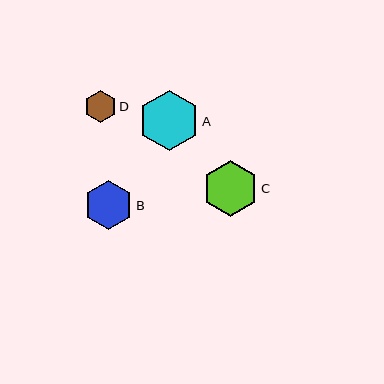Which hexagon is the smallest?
Hexagon D is the smallest with a size of approximately 32 pixels.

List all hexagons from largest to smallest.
From largest to smallest: A, C, B, D.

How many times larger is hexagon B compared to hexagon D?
Hexagon B is approximately 1.5 times the size of hexagon D.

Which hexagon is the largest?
Hexagon A is the largest with a size of approximately 60 pixels.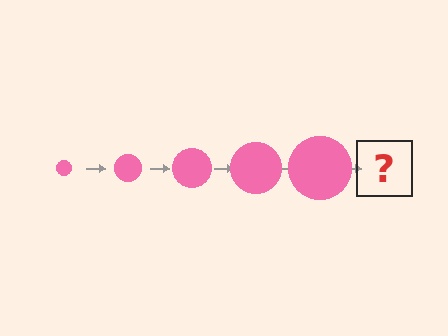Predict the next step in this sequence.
The next step is a pink circle, larger than the previous one.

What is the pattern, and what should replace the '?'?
The pattern is that the circle gets progressively larger each step. The '?' should be a pink circle, larger than the previous one.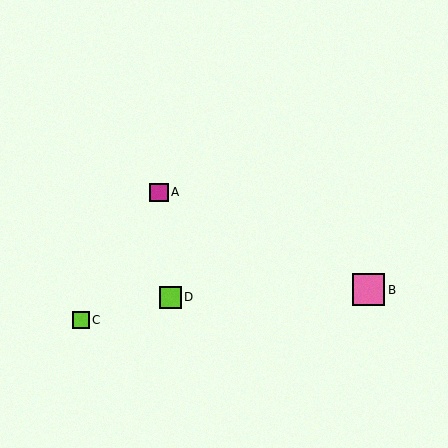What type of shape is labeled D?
Shape D is a lime square.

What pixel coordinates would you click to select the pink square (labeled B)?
Click at (369, 290) to select the pink square B.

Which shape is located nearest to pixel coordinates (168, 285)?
The lime square (labeled D) at (170, 297) is nearest to that location.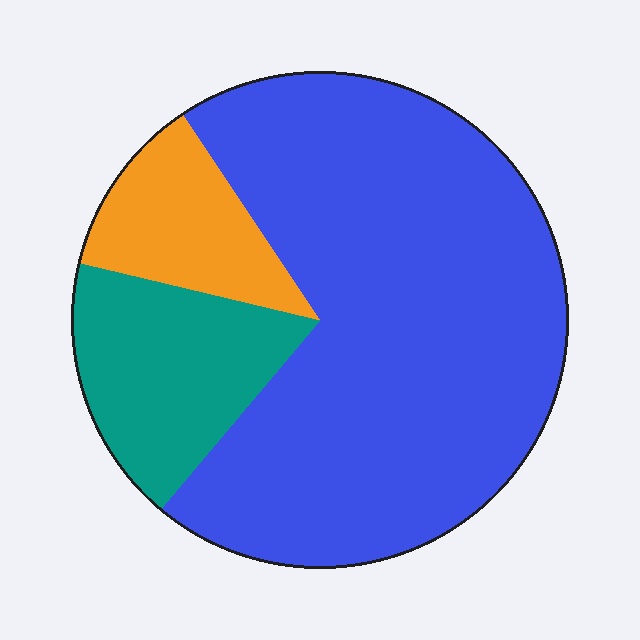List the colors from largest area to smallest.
From largest to smallest: blue, teal, orange.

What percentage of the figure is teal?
Teal takes up about one sixth (1/6) of the figure.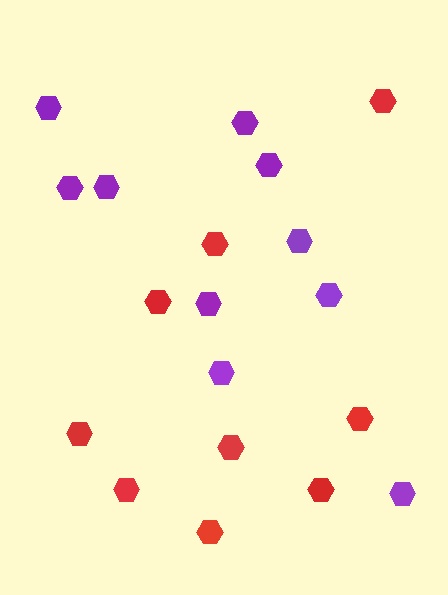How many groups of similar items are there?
There are 2 groups: one group of red hexagons (9) and one group of purple hexagons (10).